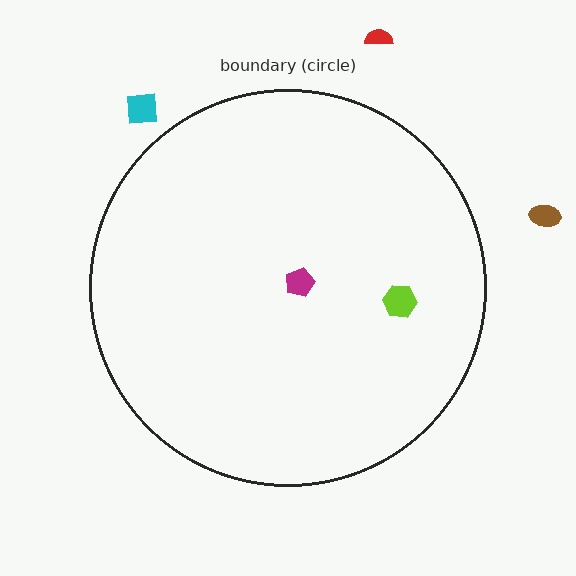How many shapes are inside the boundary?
2 inside, 3 outside.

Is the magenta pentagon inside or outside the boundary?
Inside.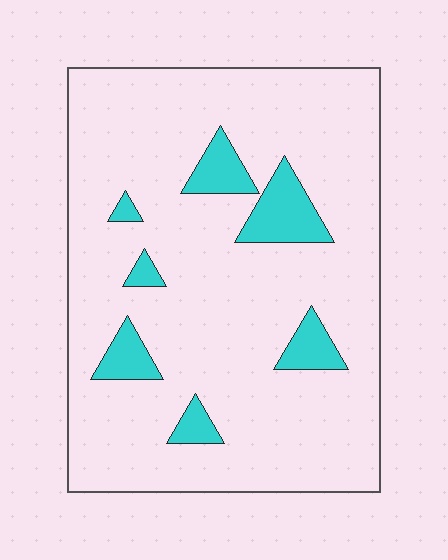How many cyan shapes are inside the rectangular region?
7.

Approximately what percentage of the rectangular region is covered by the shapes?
Approximately 10%.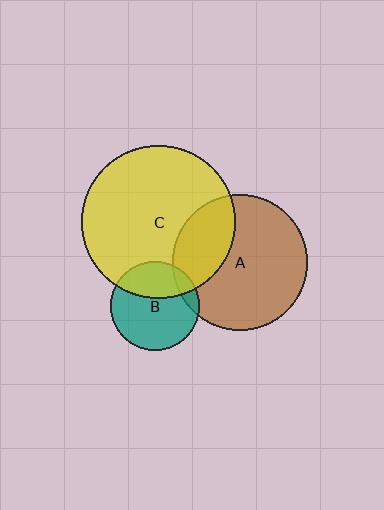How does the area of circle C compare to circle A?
Approximately 1.3 times.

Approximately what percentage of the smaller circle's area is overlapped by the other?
Approximately 35%.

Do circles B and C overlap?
Yes.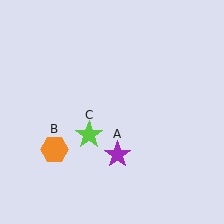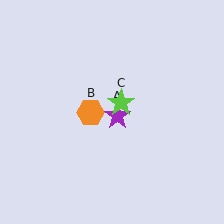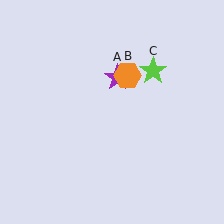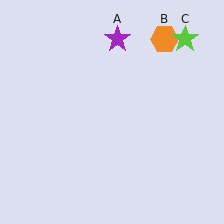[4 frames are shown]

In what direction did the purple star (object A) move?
The purple star (object A) moved up.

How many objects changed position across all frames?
3 objects changed position: purple star (object A), orange hexagon (object B), lime star (object C).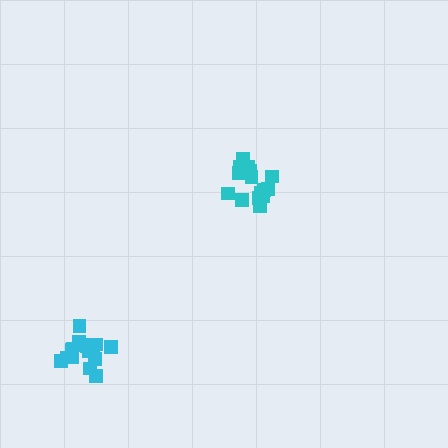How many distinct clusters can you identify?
There are 2 distinct clusters.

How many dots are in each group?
Group 1: 18 dots, Group 2: 15 dots (33 total).